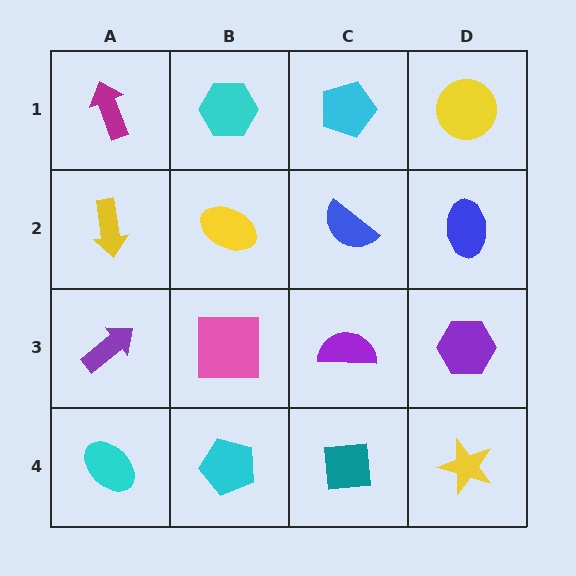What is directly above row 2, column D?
A yellow circle.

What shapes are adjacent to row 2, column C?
A cyan pentagon (row 1, column C), a purple semicircle (row 3, column C), a yellow ellipse (row 2, column B), a blue ellipse (row 2, column D).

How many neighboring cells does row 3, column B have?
4.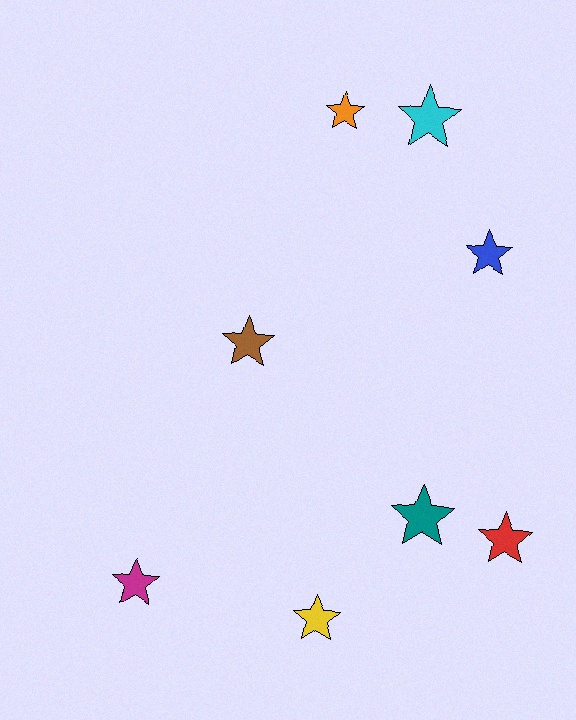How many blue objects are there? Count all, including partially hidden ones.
There is 1 blue object.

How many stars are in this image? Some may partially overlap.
There are 8 stars.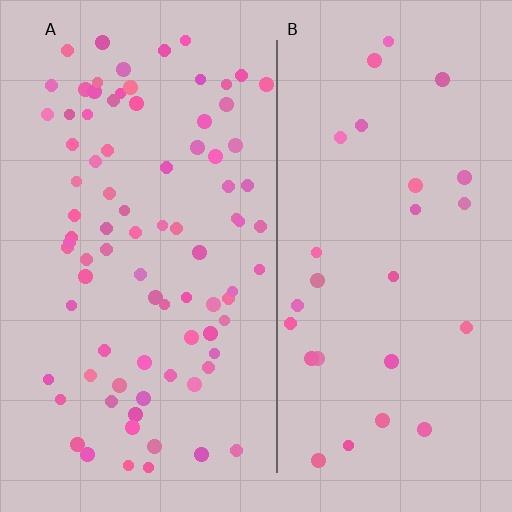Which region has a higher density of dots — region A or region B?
A (the left).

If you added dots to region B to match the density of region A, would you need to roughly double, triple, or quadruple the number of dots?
Approximately triple.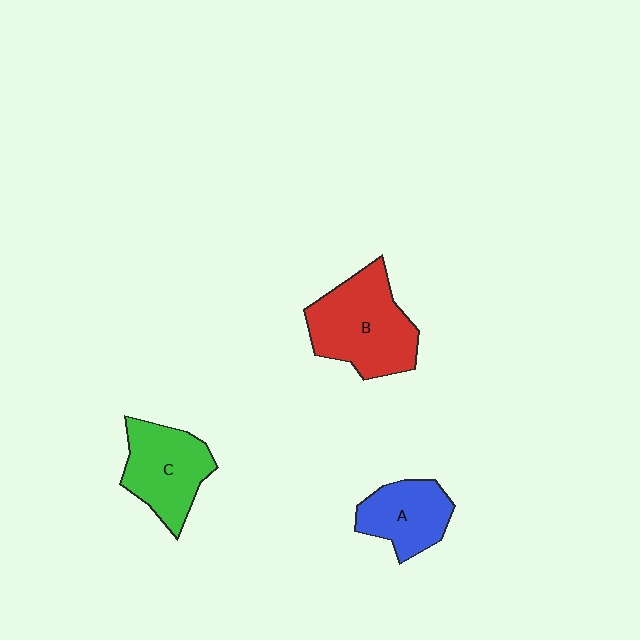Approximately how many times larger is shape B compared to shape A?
Approximately 1.6 times.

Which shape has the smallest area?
Shape A (blue).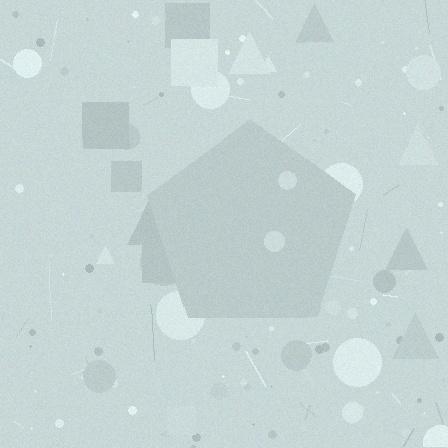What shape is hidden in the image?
A pentagon is hidden in the image.